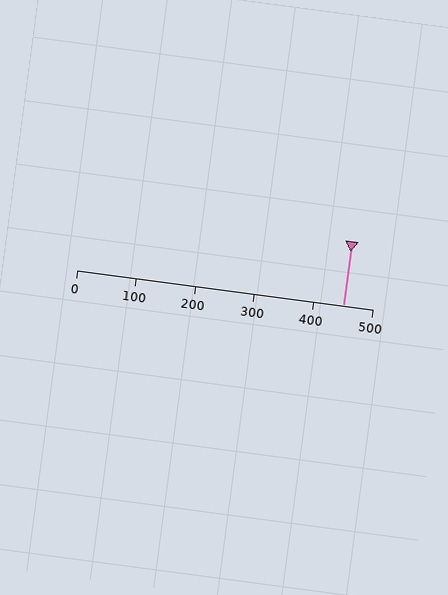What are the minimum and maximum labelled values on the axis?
The axis runs from 0 to 500.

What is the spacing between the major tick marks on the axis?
The major ticks are spaced 100 apart.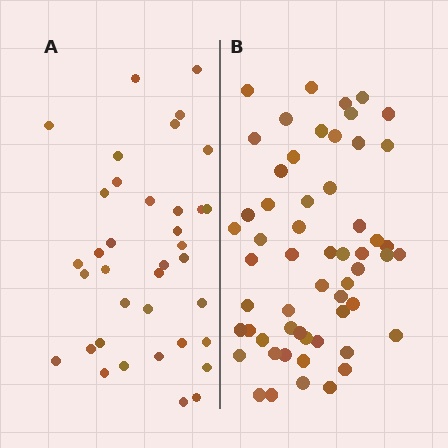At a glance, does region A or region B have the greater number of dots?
Region B (the right region) has more dots.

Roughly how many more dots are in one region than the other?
Region B has approximately 20 more dots than region A.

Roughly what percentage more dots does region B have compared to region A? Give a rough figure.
About 55% more.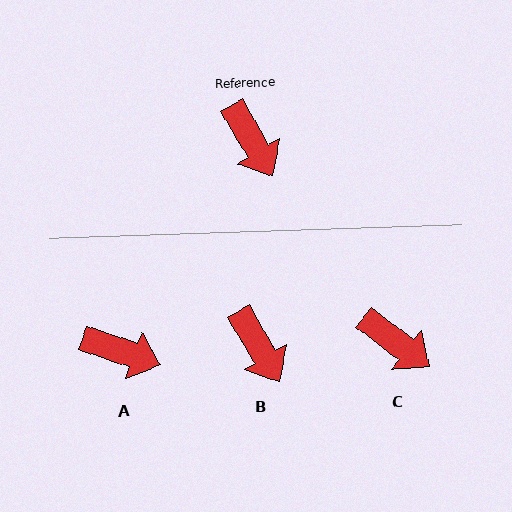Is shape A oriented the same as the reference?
No, it is off by about 40 degrees.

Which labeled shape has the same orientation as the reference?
B.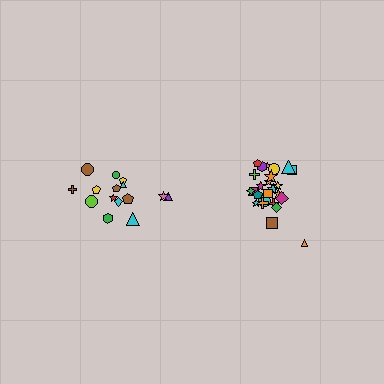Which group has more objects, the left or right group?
The right group.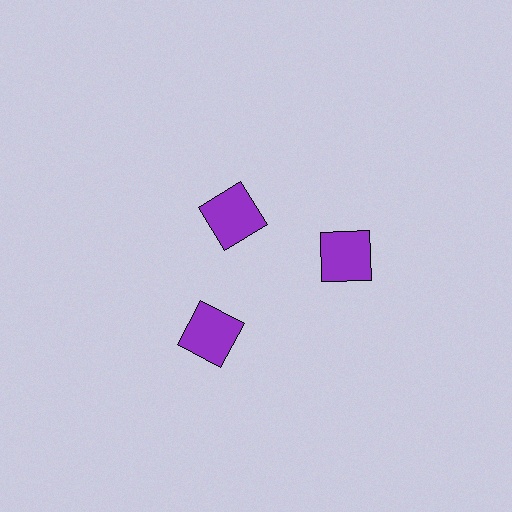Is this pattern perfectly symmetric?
No. The 3 purple squares are arranged in a ring, but one element near the 11 o'clock position is pulled inward toward the center, breaking the 3-fold rotational symmetry.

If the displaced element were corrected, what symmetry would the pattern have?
It would have 3-fold rotational symmetry — the pattern would map onto itself every 120 degrees.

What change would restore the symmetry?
The symmetry would be restored by moving it outward, back onto the ring so that all 3 squares sit at equal angles and equal distance from the center.